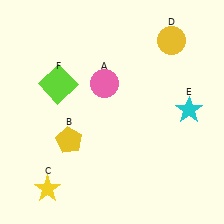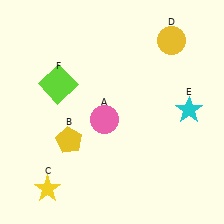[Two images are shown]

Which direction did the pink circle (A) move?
The pink circle (A) moved down.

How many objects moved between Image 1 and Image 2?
1 object moved between the two images.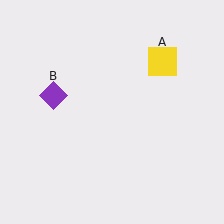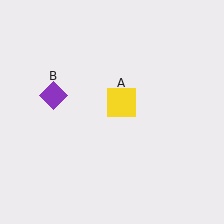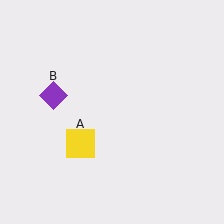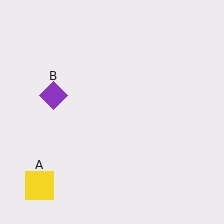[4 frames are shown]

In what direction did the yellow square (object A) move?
The yellow square (object A) moved down and to the left.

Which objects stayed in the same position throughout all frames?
Purple diamond (object B) remained stationary.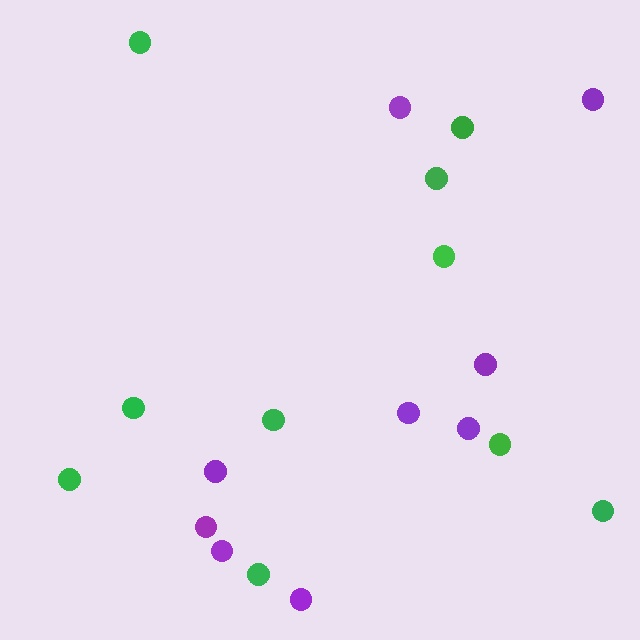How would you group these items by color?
There are 2 groups: one group of green circles (10) and one group of purple circles (9).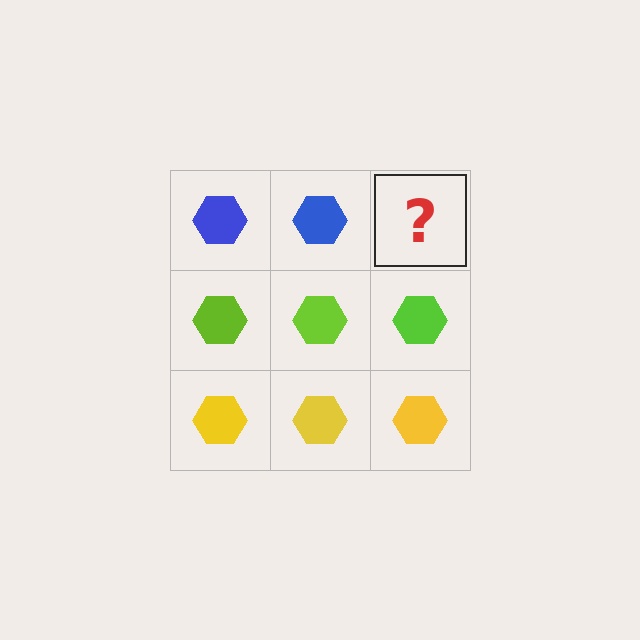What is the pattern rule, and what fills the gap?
The rule is that each row has a consistent color. The gap should be filled with a blue hexagon.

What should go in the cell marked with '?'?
The missing cell should contain a blue hexagon.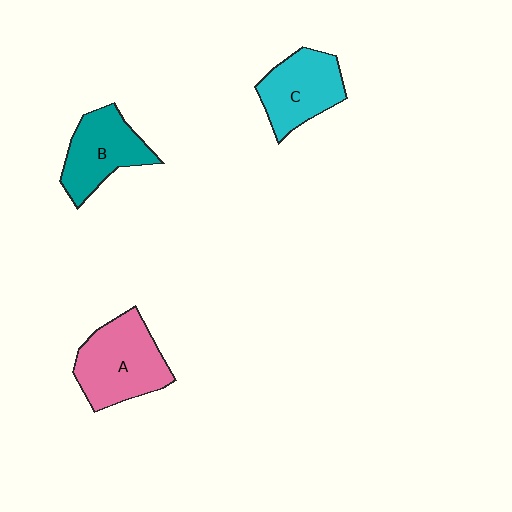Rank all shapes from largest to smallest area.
From largest to smallest: A (pink), B (teal), C (cyan).